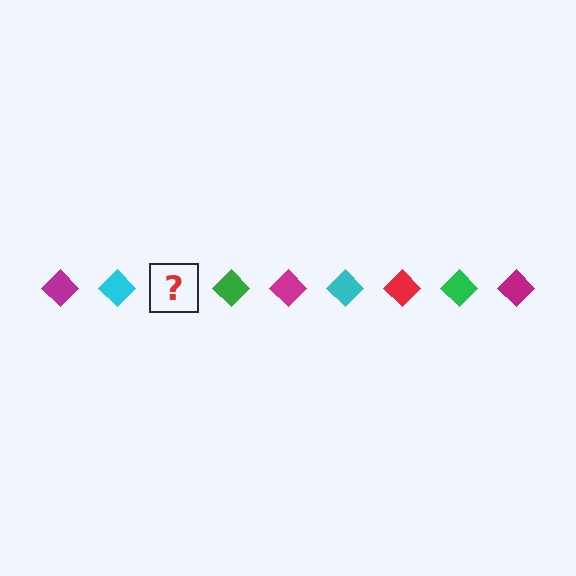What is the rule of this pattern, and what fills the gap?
The rule is that the pattern cycles through magenta, cyan, red, green diamonds. The gap should be filled with a red diamond.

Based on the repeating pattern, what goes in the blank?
The blank should be a red diamond.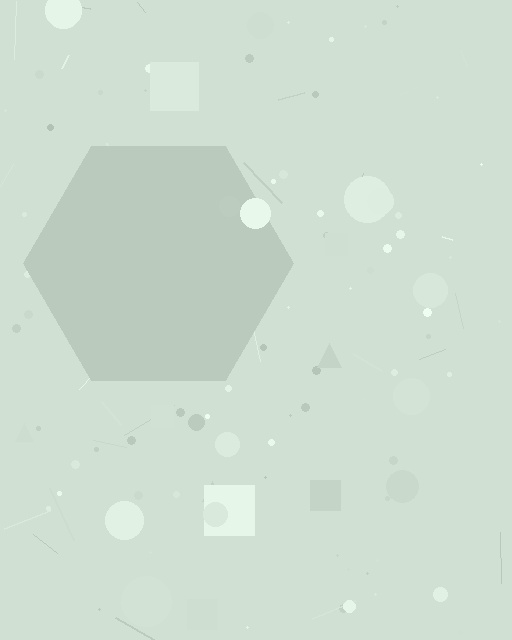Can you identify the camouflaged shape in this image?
The camouflaged shape is a hexagon.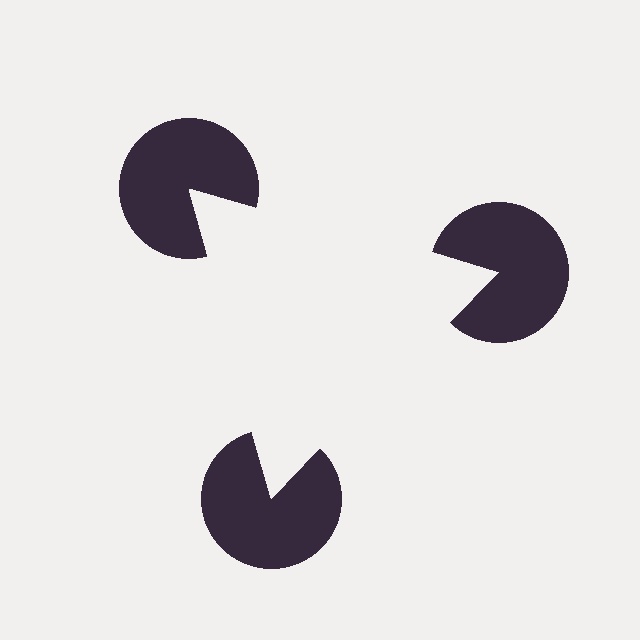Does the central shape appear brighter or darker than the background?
It typically appears slightly brighter than the background, even though no actual brightness change is drawn.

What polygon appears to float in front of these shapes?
An illusory triangle — its edges are inferred from the aligned wedge cuts in the pac-man discs, not physically drawn.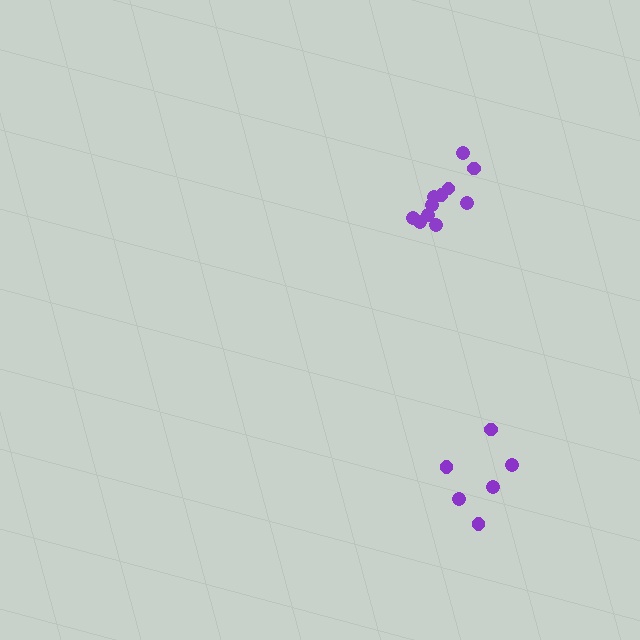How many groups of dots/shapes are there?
There are 2 groups.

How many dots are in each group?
Group 1: 11 dots, Group 2: 6 dots (17 total).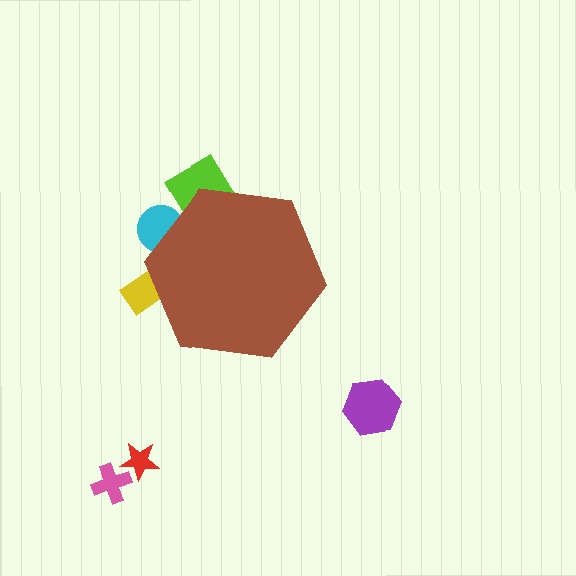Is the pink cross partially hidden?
No, the pink cross is fully visible.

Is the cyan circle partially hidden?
Yes, the cyan circle is partially hidden behind the brown hexagon.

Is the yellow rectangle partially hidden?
Yes, the yellow rectangle is partially hidden behind the brown hexagon.